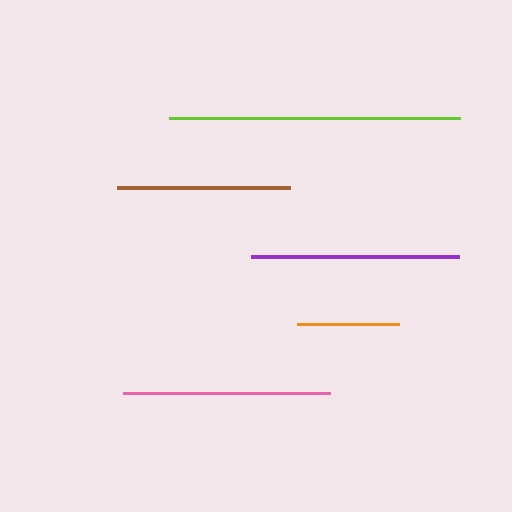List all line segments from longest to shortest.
From longest to shortest: lime, purple, pink, brown, orange.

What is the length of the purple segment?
The purple segment is approximately 208 pixels long.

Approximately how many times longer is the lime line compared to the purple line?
The lime line is approximately 1.4 times the length of the purple line.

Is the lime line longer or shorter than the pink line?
The lime line is longer than the pink line.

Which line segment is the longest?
The lime line is the longest at approximately 291 pixels.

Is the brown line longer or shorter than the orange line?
The brown line is longer than the orange line.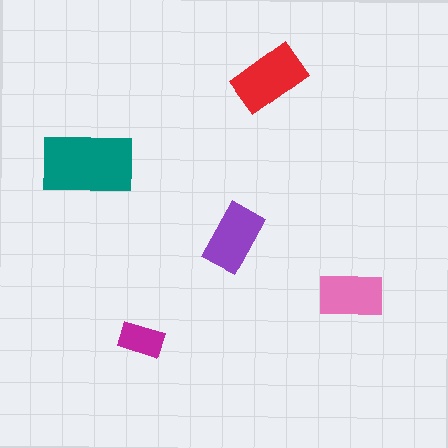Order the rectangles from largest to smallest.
the teal one, the red one, the purple one, the pink one, the magenta one.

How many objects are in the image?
There are 5 objects in the image.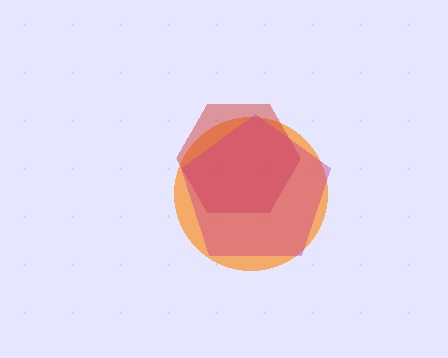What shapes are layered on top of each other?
The layered shapes are: an orange circle, a red hexagon, a magenta pentagon.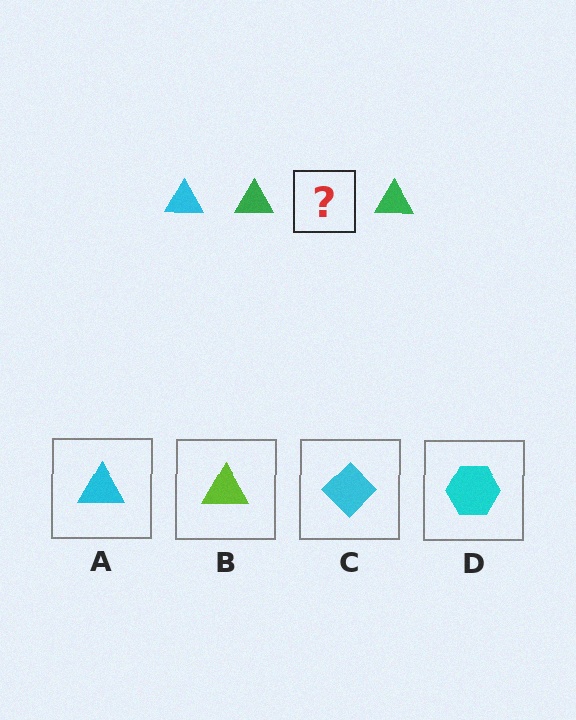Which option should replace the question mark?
Option A.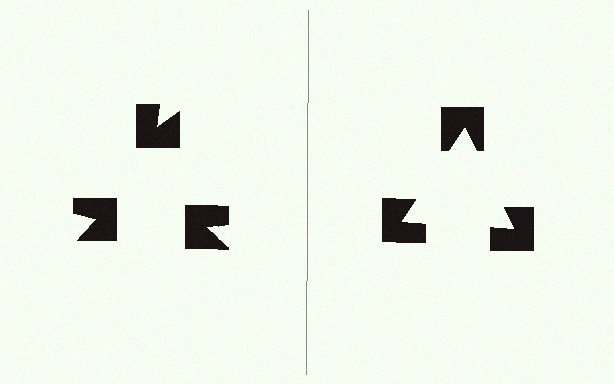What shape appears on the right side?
An illusory triangle.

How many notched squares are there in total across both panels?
6 — 3 on each side.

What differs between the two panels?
The notched squares are positioned identically on both sides; only the wedge orientations differ. On the right they align to a triangle; on the left they are misaligned.